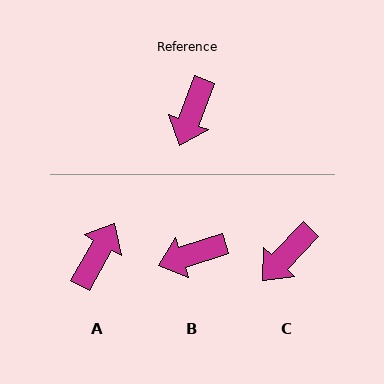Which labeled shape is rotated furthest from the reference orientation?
A, about 171 degrees away.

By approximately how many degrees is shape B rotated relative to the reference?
Approximately 52 degrees clockwise.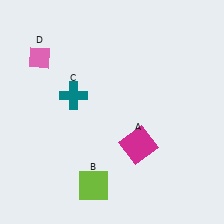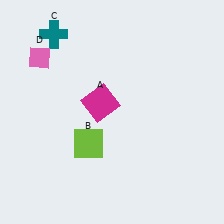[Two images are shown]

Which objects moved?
The objects that moved are: the magenta square (A), the lime square (B), the teal cross (C).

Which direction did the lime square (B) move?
The lime square (B) moved up.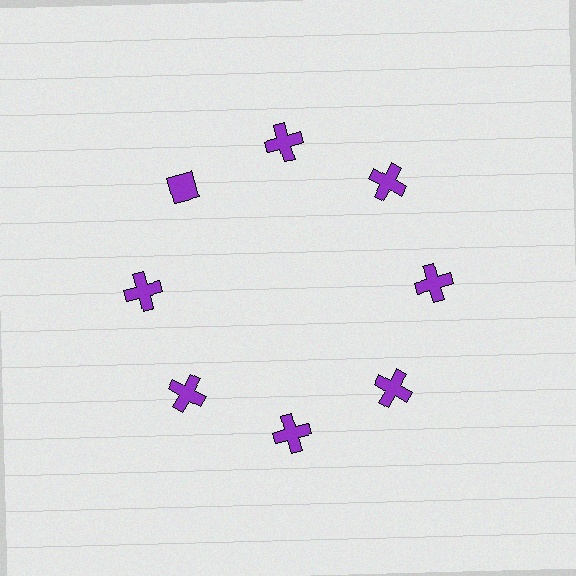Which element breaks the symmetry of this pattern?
The purple diamond at roughly the 10 o'clock position breaks the symmetry. All other shapes are purple crosses.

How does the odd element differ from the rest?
It has a different shape: diamond instead of cross.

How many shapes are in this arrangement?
There are 8 shapes arranged in a ring pattern.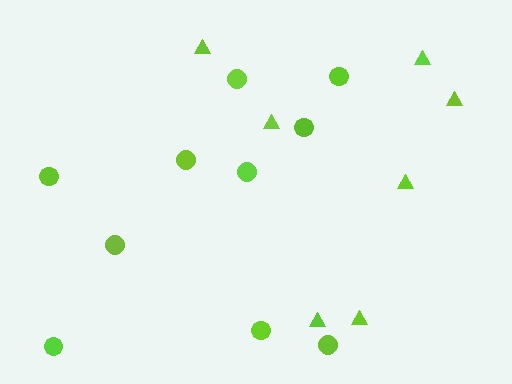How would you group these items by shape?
There are 2 groups: one group of circles (10) and one group of triangles (7).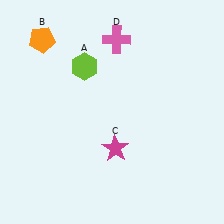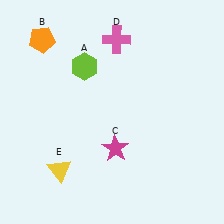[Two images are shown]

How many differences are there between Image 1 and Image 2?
There is 1 difference between the two images.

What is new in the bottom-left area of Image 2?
A yellow triangle (E) was added in the bottom-left area of Image 2.